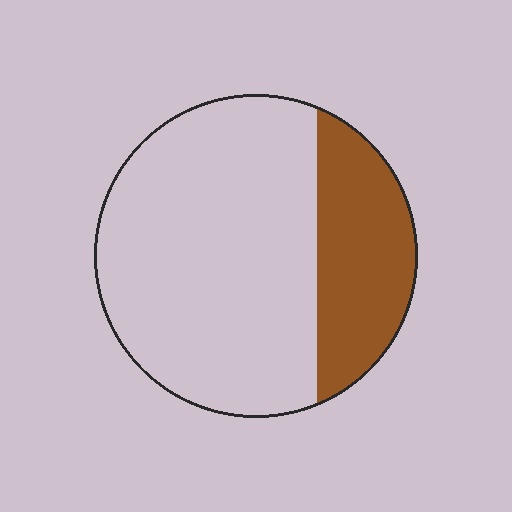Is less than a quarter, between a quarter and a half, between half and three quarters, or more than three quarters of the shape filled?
Between a quarter and a half.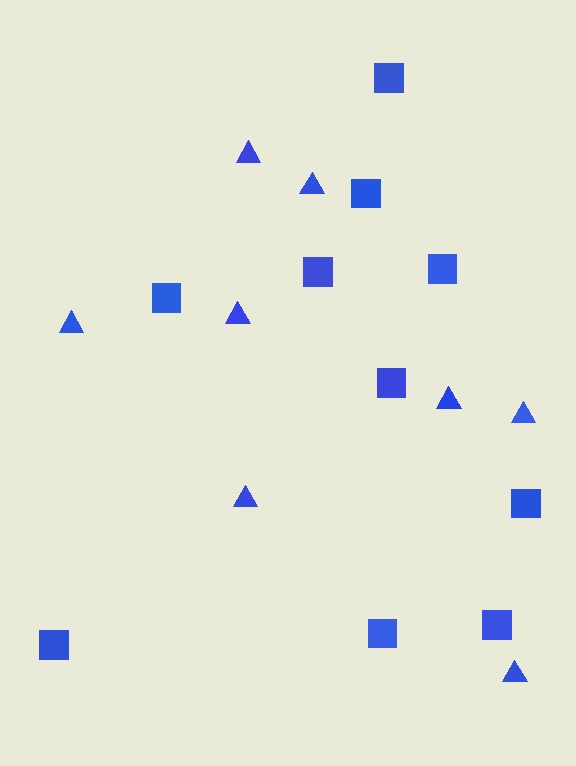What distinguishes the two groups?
There are 2 groups: one group of triangles (8) and one group of squares (10).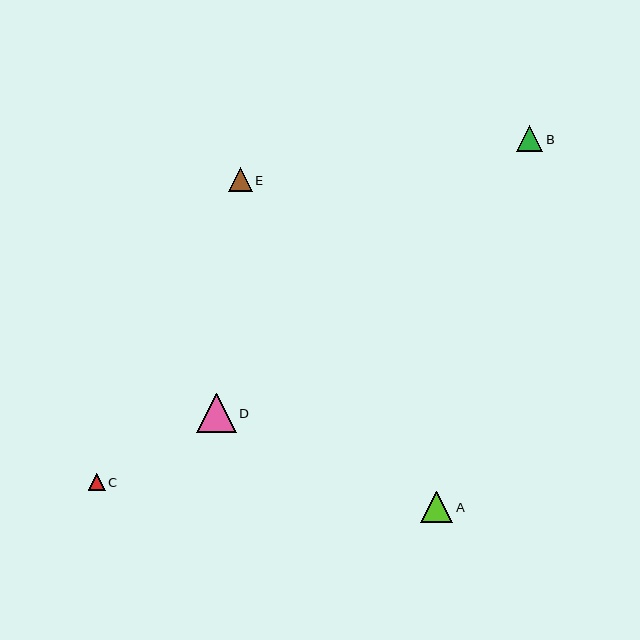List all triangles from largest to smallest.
From largest to smallest: D, A, B, E, C.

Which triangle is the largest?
Triangle D is the largest with a size of approximately 39 pixels.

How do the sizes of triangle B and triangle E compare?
Triangle B and triangle E are approximately the same size.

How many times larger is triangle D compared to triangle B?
Triangle D is approximately 1.5 times the size of triangle B.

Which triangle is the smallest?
Triangle C is the smallest with a size of approximately 17 pixels.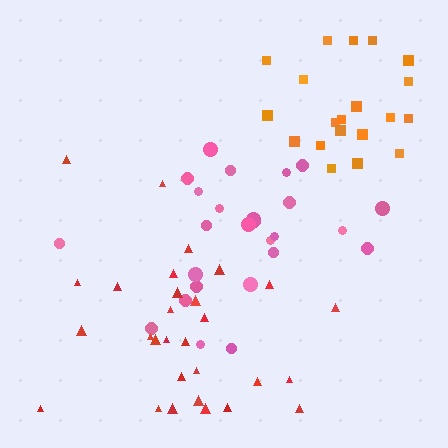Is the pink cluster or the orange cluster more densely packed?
Orange.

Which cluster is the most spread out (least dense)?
Red.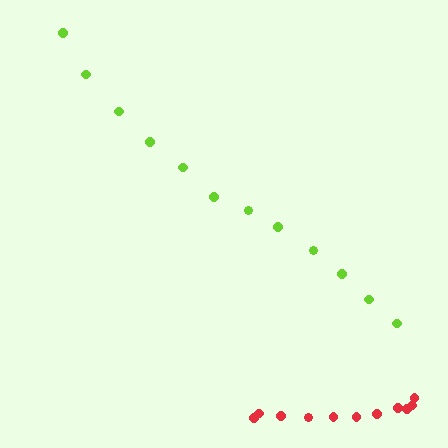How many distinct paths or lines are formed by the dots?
There are 2 distinct paths.